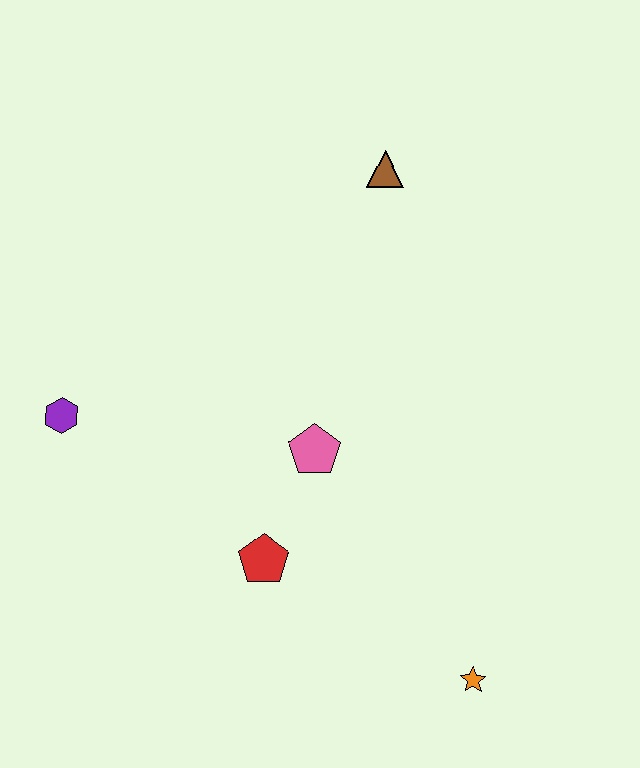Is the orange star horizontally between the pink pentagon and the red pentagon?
No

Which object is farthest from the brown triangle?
The orange star is farthest from the brown triangle.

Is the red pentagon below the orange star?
No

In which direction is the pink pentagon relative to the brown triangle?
The pink pentagon is below the brown triangle.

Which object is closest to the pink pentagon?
The red pentagon is closest to the pink pentagon.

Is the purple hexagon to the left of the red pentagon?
Yes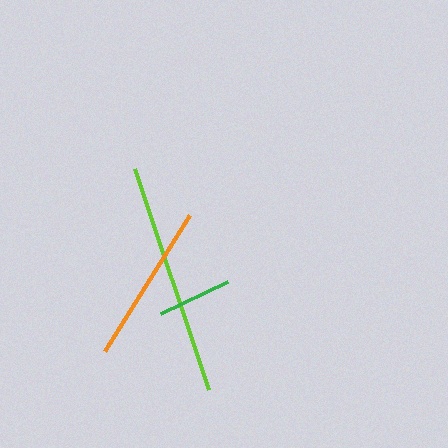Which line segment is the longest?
The lime line is the longest at approximately 234 pixels.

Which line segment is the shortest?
The green line is the shortest at approximately 75 pixels.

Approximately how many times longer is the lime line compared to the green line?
The lime line is approximately 3.1 times the length of the green line.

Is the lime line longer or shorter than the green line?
The lime line is longer than the green line.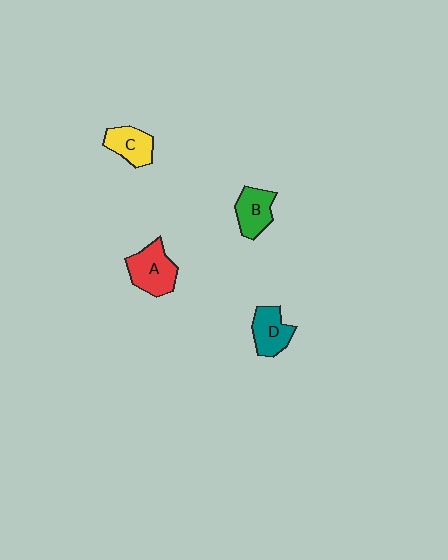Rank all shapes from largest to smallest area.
From largest to smallest: A (red), D (teal), B (green), C (yellow).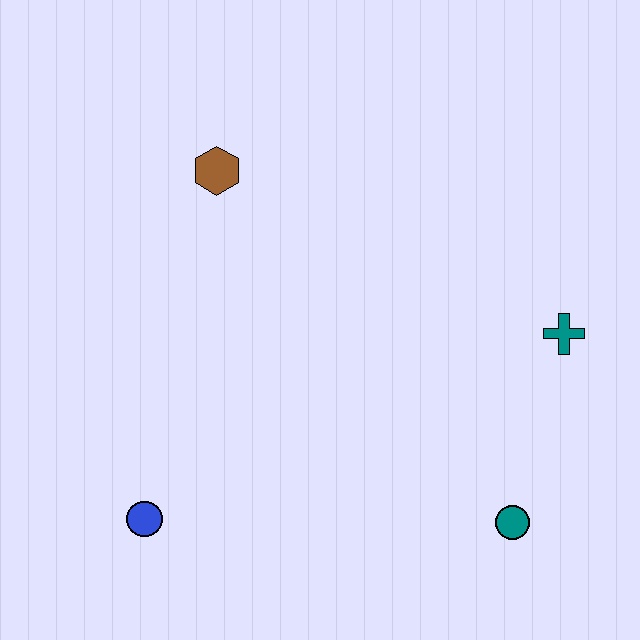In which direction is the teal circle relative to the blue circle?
The teal circle is to the right of the blue circle.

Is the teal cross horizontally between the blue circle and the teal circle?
No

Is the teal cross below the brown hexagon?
Yes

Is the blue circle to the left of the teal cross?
Yes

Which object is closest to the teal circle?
The teal cross is closest to the teal circle.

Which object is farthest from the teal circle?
The brown hexagon is farthest from the teal circle.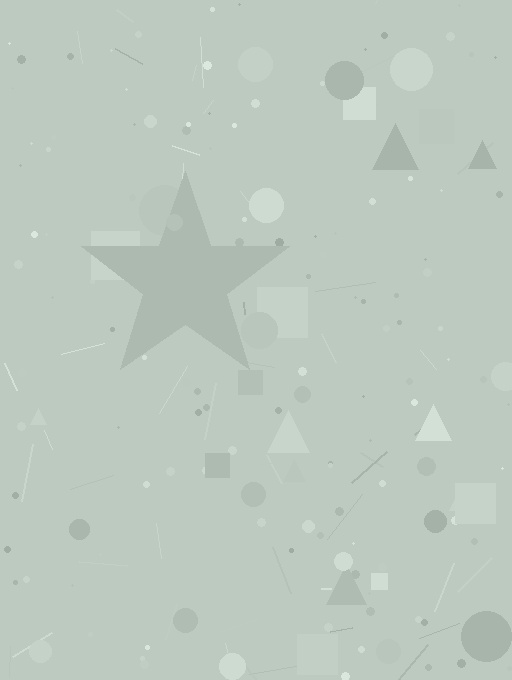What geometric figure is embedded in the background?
A star is embedded in the background.